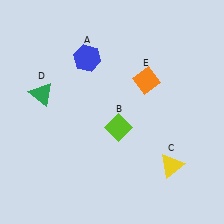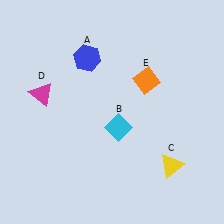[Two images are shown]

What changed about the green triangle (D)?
In Image 1, D is green. In Image 2, it changed to magenta.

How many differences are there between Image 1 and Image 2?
There are 2 differences between the two images.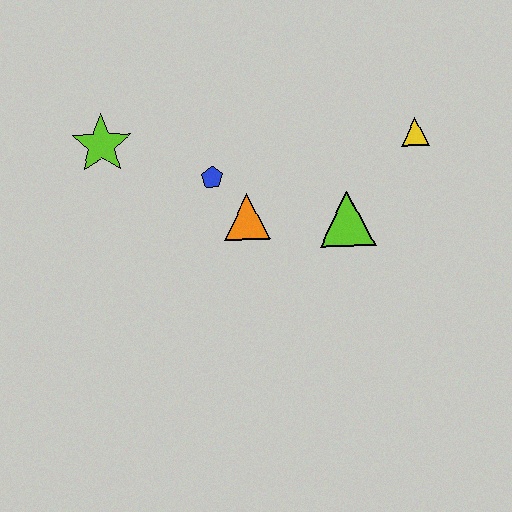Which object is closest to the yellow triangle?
The lime triangle is closest to the yellow triangle.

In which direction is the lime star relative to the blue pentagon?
The lime star is to the left of the blue pentagon.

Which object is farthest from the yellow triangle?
The lime star is farthest from the yellow triangle.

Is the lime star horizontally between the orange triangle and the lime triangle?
No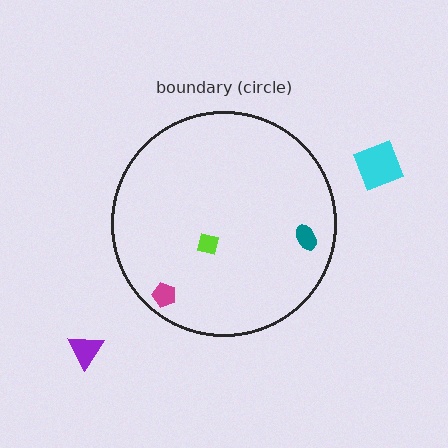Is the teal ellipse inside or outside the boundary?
Inside.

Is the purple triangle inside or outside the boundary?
Outside.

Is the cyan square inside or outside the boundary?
Outside.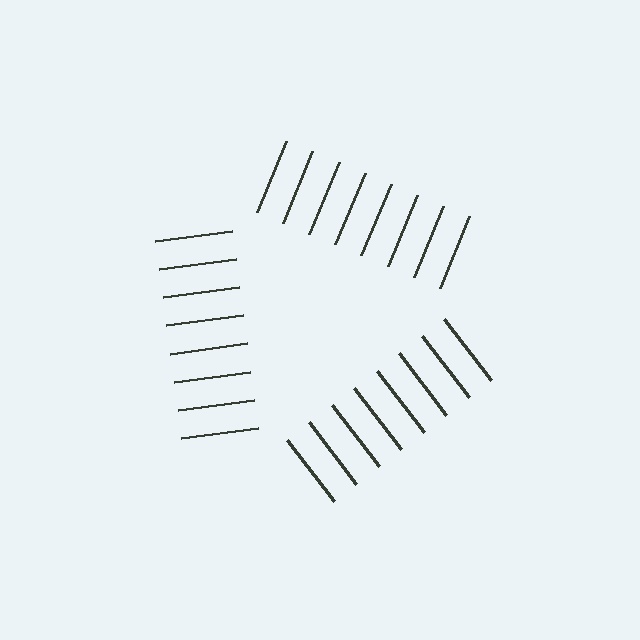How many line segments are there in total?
24 — 8 along each of the 3 edges.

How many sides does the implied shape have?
3 sides — the line-ends trace a triangle.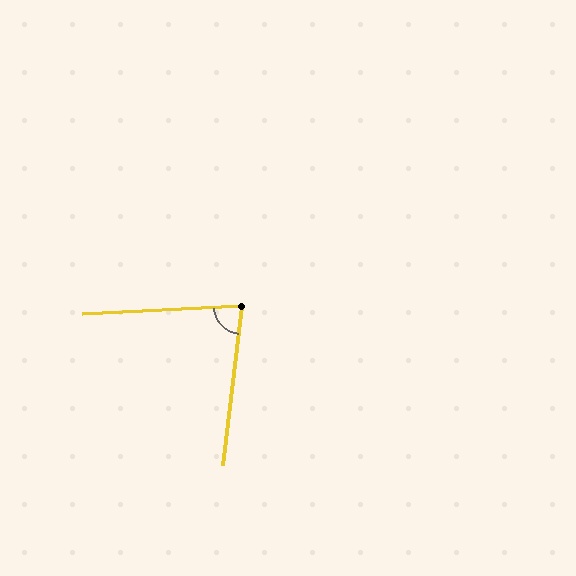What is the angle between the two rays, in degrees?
Approximately 80 degrees.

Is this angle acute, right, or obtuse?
It is acute.